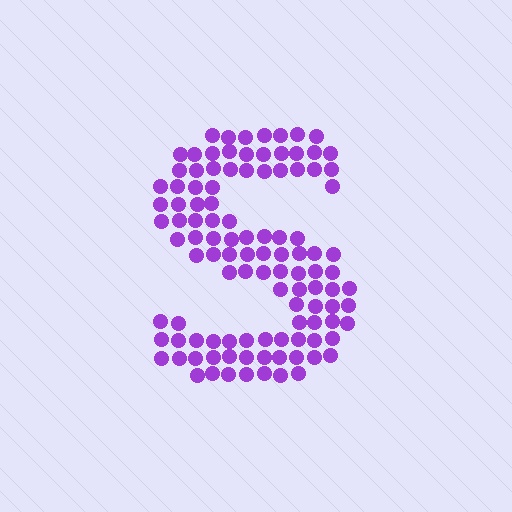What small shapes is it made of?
It is made of small circles.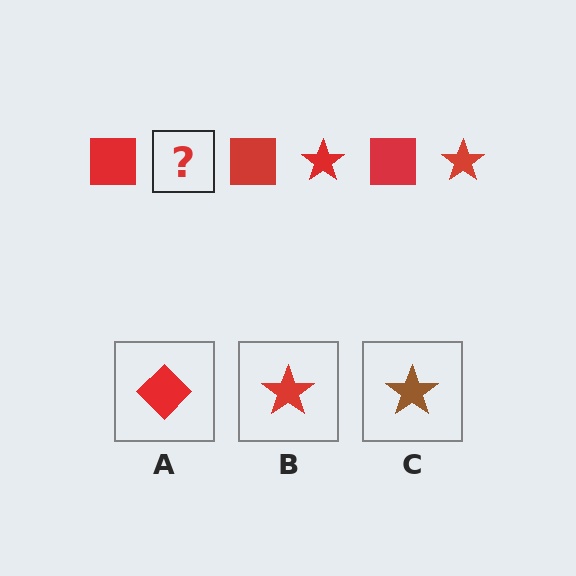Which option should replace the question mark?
Option B.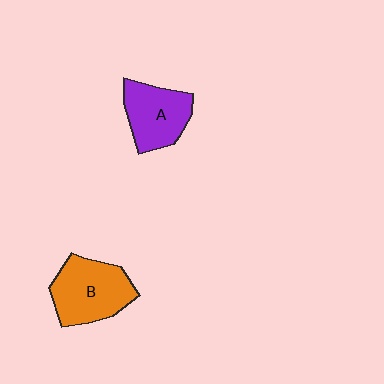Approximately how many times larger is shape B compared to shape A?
Approximately 1.2 times.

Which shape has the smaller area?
Shape A (purple).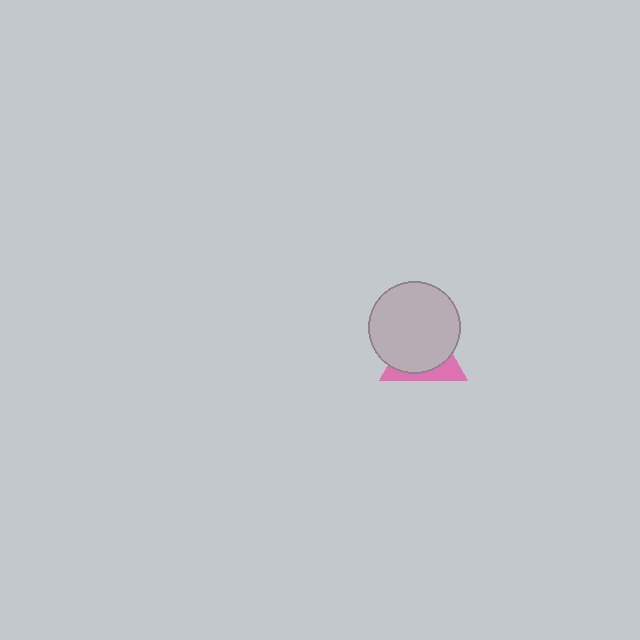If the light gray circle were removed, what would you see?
You would see the complete pink triangle.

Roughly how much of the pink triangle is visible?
A small part of it is visible (roughly 31%).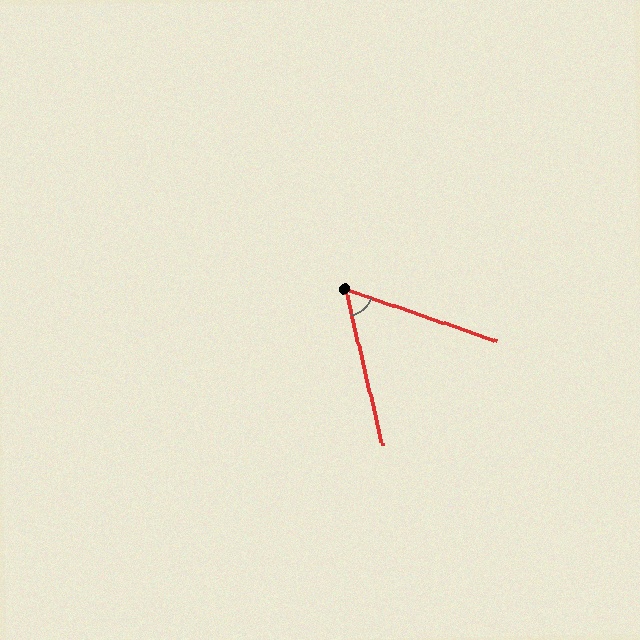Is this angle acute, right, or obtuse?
It is acute.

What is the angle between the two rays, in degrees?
Approximately 58 degrees.